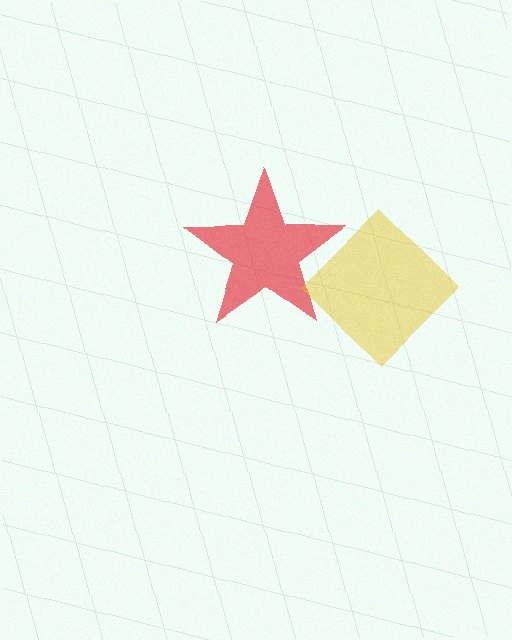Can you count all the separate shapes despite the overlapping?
Yes, there are 2 separate shapes.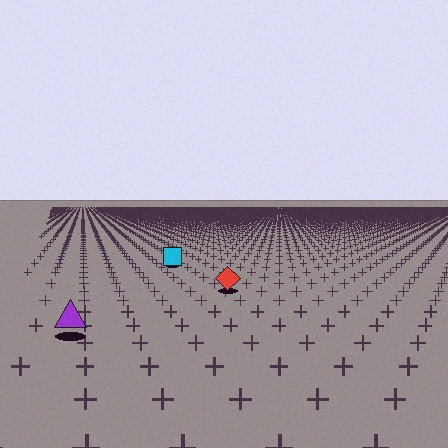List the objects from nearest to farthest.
From nearest to farthest: the purple triangle, the red diamond, the cyan square.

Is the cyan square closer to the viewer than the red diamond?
No. The red diamond is closer — you can tell from the texture gradient: the ground texture is coarser near it.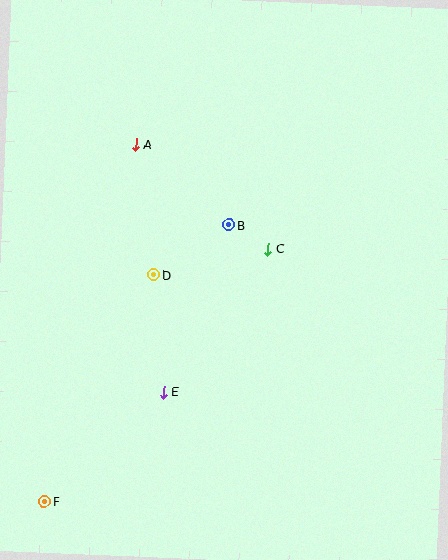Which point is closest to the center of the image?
Point C at (268, 249) is closest to the center.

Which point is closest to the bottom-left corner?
Point F is closest to the bottom-left corner.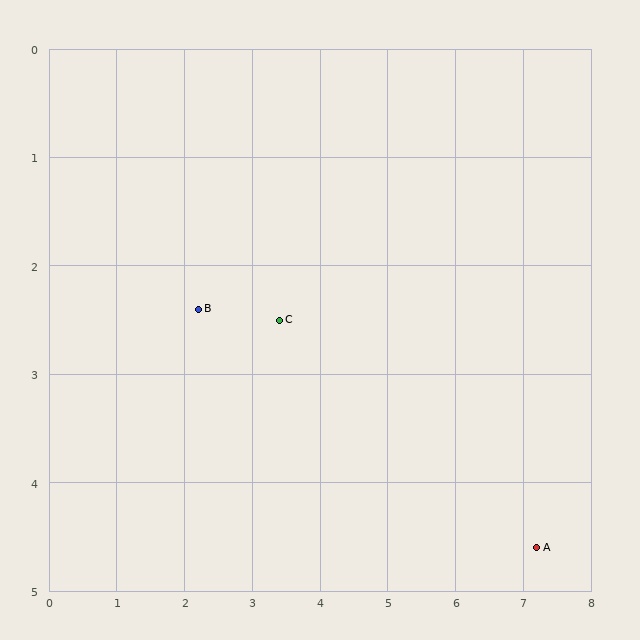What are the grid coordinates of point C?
Point C is at approximately (3.4, 2.5).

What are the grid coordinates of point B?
Point B is at approximately (2.2, 2.4).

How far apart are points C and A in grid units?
Points C and A are about 4.3 grid units apart.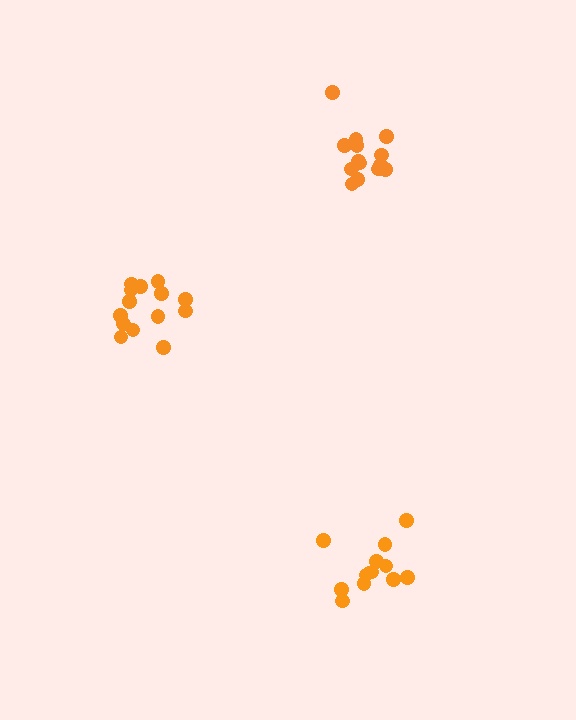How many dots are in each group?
Group 1: 13 dots, Group 2: 14 dots, Group 3: 14 dots (41 total).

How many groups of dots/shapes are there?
There are 3 groups.